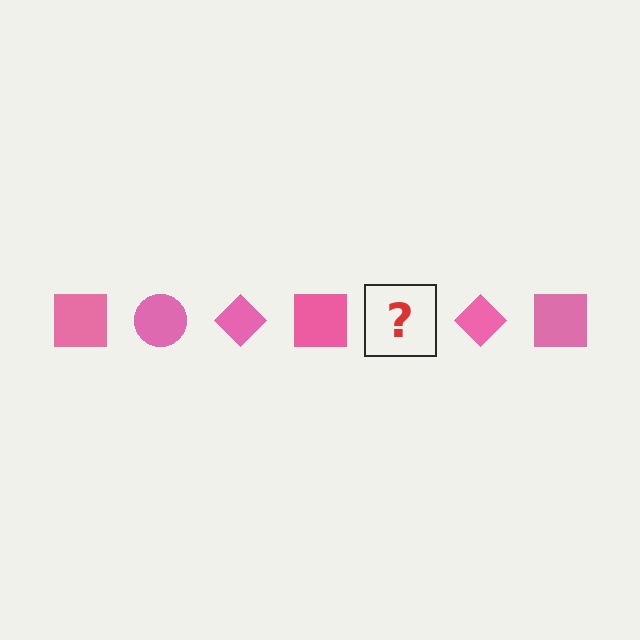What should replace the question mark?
The question mark should be replaced with a pink circle.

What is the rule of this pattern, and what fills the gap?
The rule is that the pattern cycles through square, circle, diamond shapes in pink. The gap should be filled with a pink circle.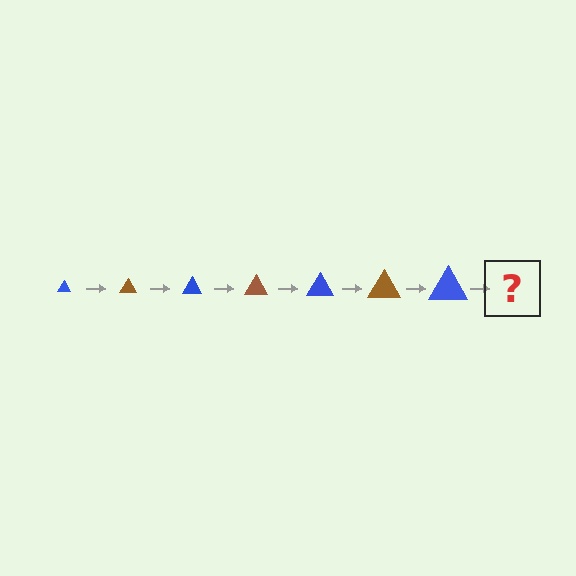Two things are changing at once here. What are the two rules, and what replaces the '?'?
The two rules are that the triangle grows larger each step and the color cycles through blue and brown. The '?' should be a brown triangle, larger than the previous one.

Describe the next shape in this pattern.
It should be a brown triangle, larger than the previous one.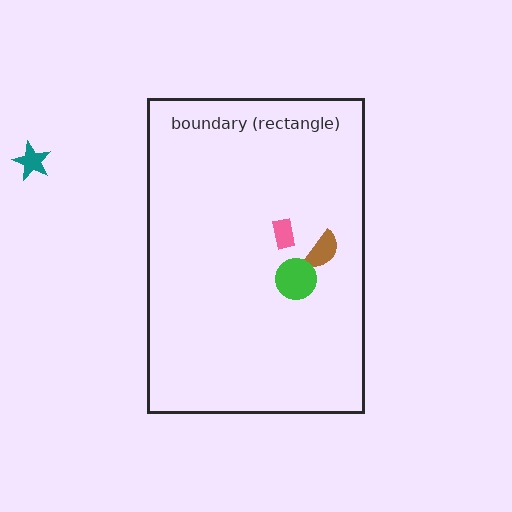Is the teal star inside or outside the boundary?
Outside.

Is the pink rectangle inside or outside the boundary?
Inside.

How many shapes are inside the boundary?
3 inside, 1 outside.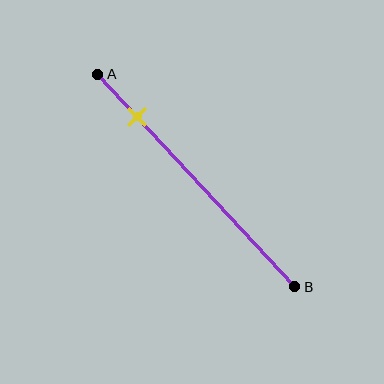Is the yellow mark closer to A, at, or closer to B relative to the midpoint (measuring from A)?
The yellow mark is closer to point A than the midpoint of segment AB.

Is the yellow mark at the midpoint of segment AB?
No, the mark is at about 20% from A, not at the 50% midpoint.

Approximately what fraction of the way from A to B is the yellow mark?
The yellow mark is approximately 20% of the way from A to B.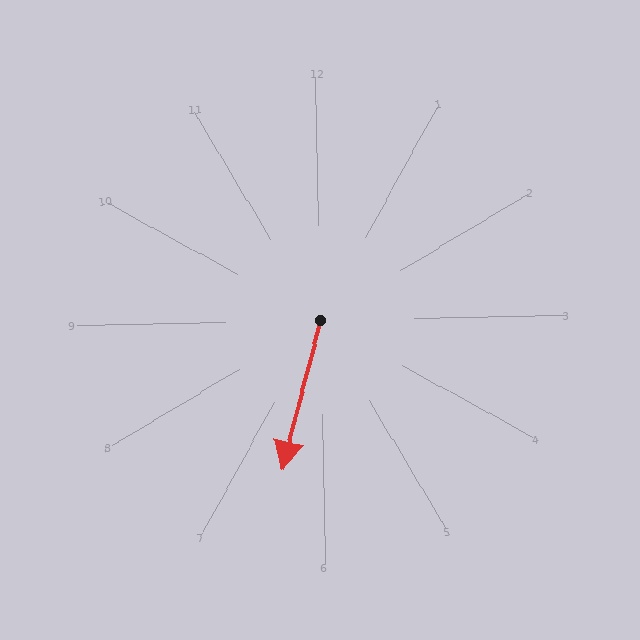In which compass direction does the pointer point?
South.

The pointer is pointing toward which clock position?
Roughly 7 o'clock.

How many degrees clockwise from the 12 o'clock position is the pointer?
Approximately 196 degrees.